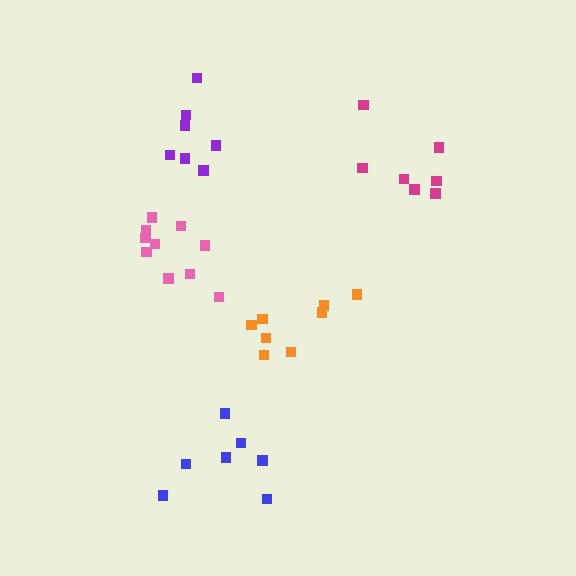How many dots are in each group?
Group 1: 10 dots, Group 2: 7 dots, Group 3: 7 dots, Group 4: 8 dots, Group 5: 7 dots (39 total).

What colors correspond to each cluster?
The clusters are colored: pink, purple, magenta, orange, blue.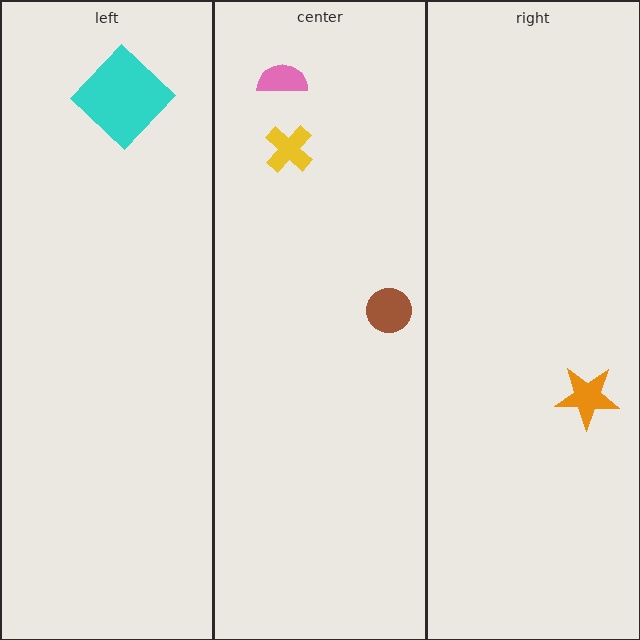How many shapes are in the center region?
3.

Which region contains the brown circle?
The center region.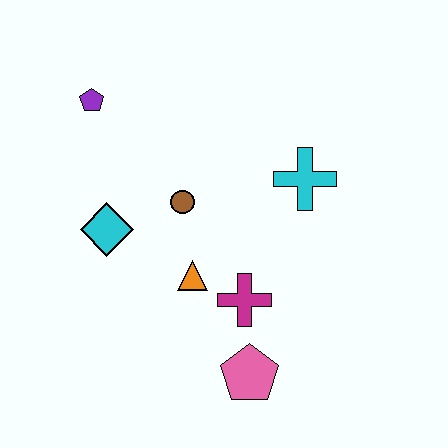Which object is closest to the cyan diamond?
The brown circle is closest to the cyan diamond.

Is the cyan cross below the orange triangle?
No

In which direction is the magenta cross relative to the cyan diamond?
The magenta cross is to the right of the cyan diamond.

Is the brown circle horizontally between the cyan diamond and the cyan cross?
Yes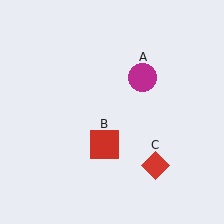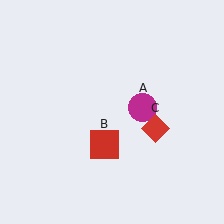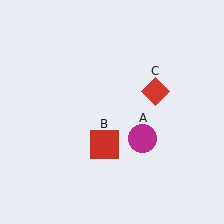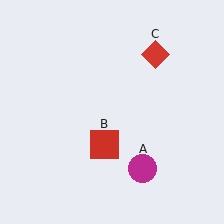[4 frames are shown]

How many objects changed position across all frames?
2 objects changed position: magenta circle (object A), red diamond (object C).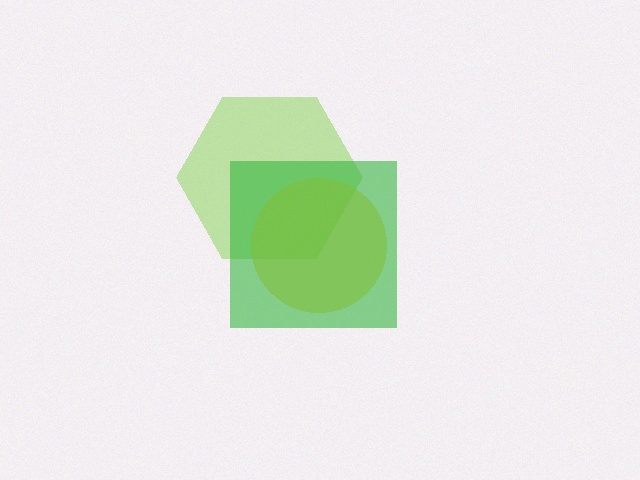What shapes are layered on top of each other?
The layered shapes are: a lime hexagon, a yellow circle, a green square.